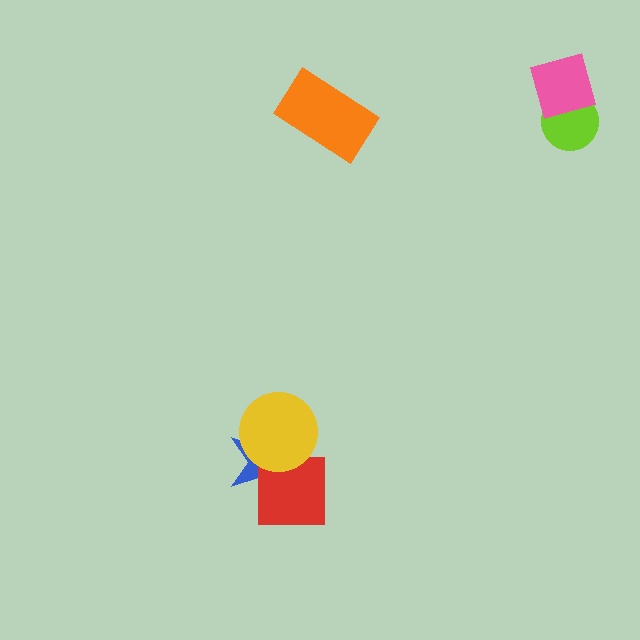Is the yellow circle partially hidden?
No, no other shape covers it.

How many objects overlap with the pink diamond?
1 object overlaps with the pink diamond.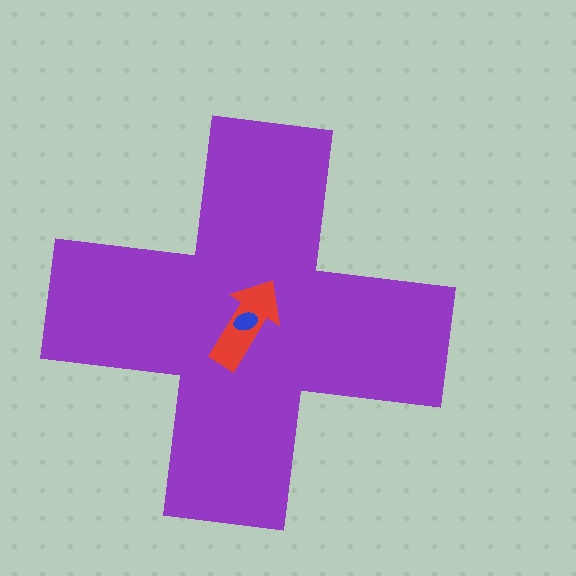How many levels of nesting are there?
3.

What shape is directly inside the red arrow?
The blue ellipse.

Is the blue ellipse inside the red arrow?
Yes.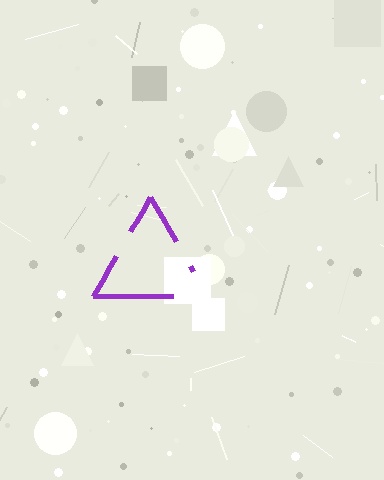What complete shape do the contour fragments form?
The contour fragments form a triangle.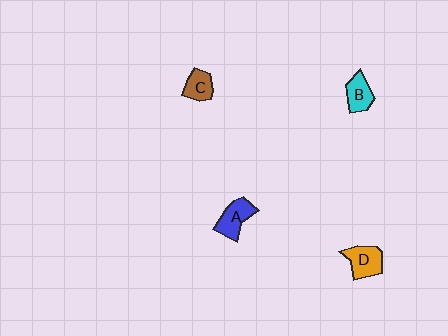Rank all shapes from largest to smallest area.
From largest to smallest: D (orange), A (blue), B (cyan), C (brown).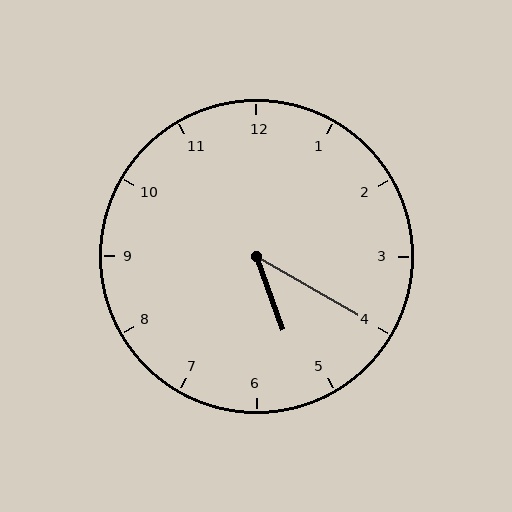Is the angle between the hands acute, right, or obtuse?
It is acute.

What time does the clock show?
5:20.